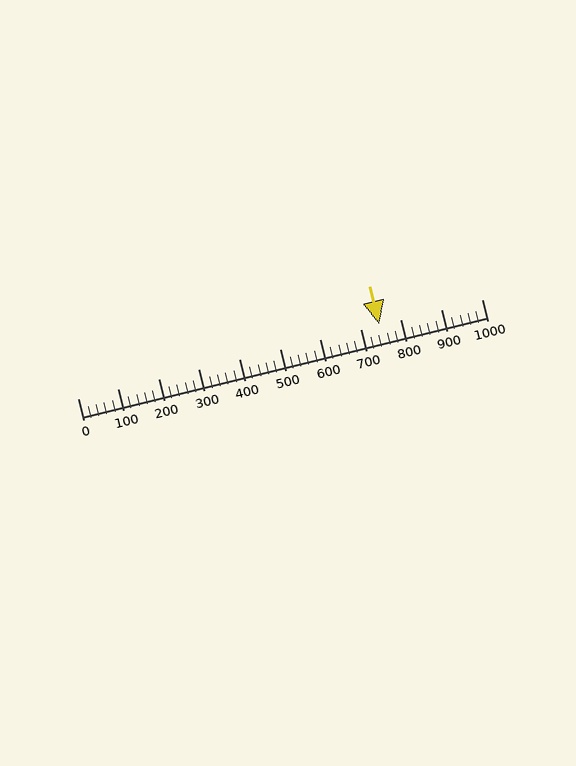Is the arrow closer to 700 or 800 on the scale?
The arrow is closer to 700.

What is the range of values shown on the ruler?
The ruler shows values from 0 to 1000.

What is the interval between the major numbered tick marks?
The major tick marks are spaced 100 units apart.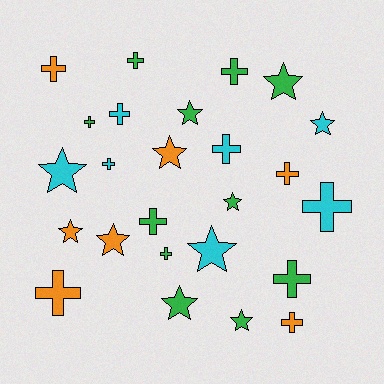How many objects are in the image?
There are 25 objects.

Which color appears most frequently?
Green, with 11 objects.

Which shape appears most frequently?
Cross, with 14 objects.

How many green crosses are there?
There are 6 green crosses.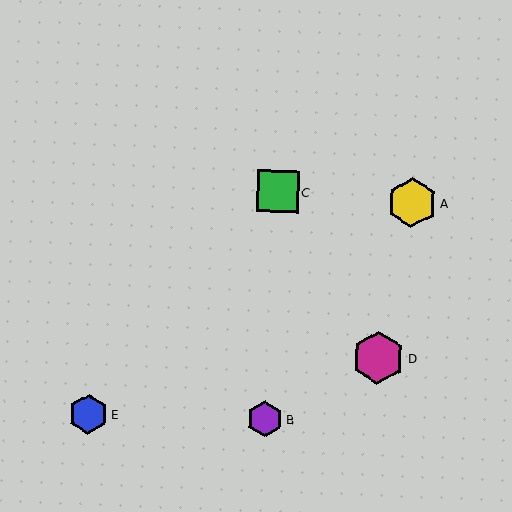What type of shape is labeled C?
Shape C is a green square.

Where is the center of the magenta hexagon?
The center of the magenta hexagon is at (378, 358).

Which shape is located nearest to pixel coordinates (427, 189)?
The yellow hexagon (labeled A) at (412, 203) is nearest to that location.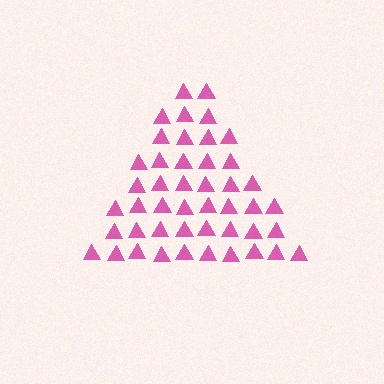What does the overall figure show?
The overall figure shows a triangle.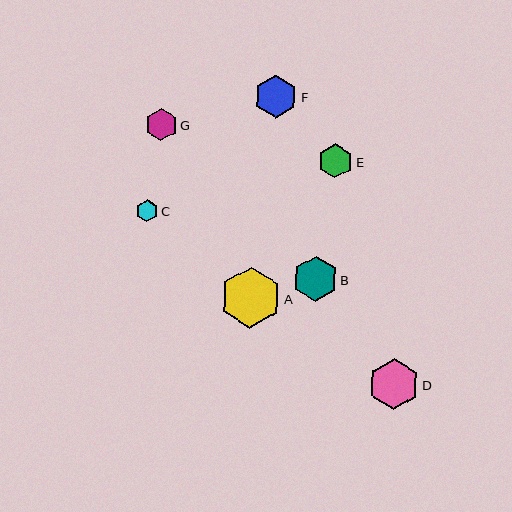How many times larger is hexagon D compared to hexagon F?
Hexagon D is approximately 1.2 times the size of hexagon F.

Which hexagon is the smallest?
Hexagon C is the smallest with a size of approximately 22 pixels.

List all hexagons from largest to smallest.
From largest to smallest: A, D, B, F, E, G, C.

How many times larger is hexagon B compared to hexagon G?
Hexagon B is approximately 1.4 times the size of hexagon G.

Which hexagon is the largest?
Hexagon A is the largest with a size of approximately 61 pixels.